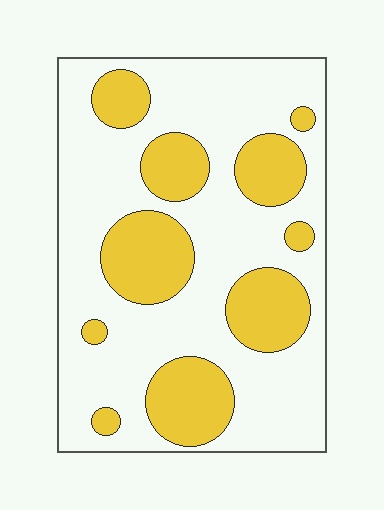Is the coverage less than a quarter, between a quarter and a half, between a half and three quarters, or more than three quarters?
Between a quarter and a half.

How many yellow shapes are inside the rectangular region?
10.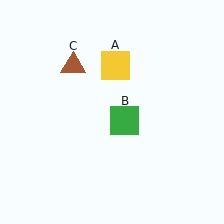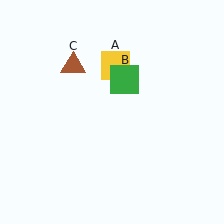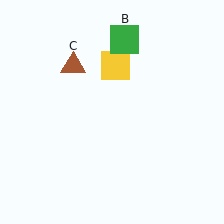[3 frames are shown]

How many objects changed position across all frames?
1 object changed position: green square (object B).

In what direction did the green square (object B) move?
The green square (object B) moved up.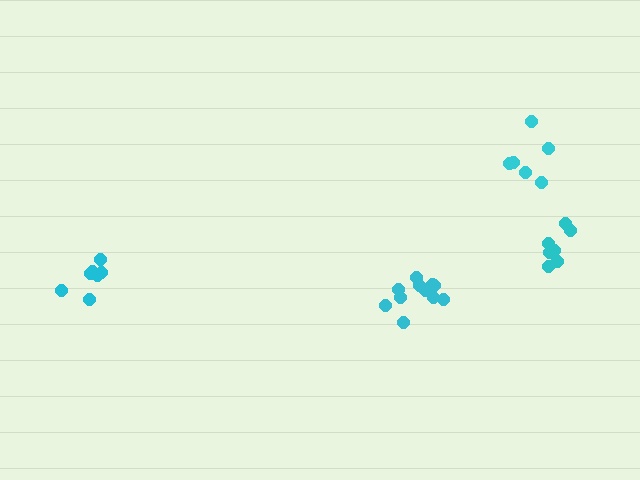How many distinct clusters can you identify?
There are 4 distinct clusters.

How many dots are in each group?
Group 1: 7 dots, Group 2: 8 dots, Group 3: 11 dots, Group 4: 6 dots (32 total).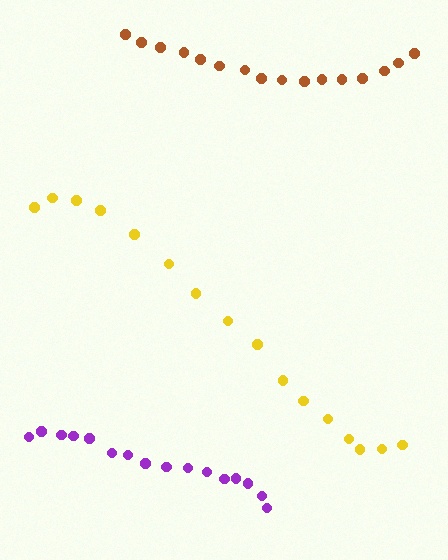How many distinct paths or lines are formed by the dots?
There are 3 distinct paths.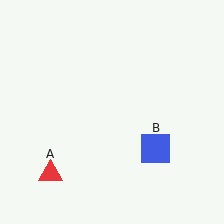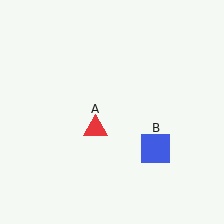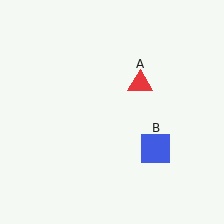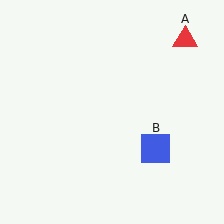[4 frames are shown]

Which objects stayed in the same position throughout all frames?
Blue square (object B) remained stationary.